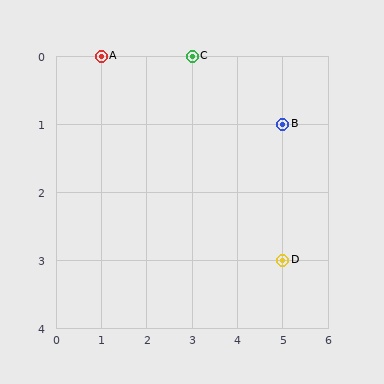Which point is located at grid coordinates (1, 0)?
Point A is at (1, 0).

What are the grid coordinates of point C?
Point C is at grid coordinates (3, 0).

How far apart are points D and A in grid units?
Points D and A are 4 columns and 3 rows apart (about 5.0 grid units diagonally).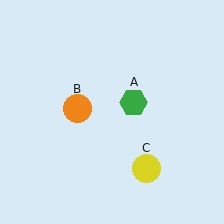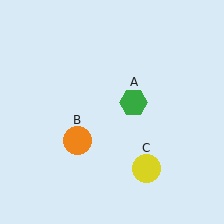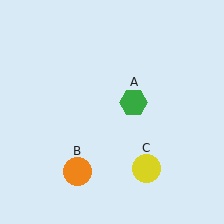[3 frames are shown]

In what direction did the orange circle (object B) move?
The orange circle (object B) moved down.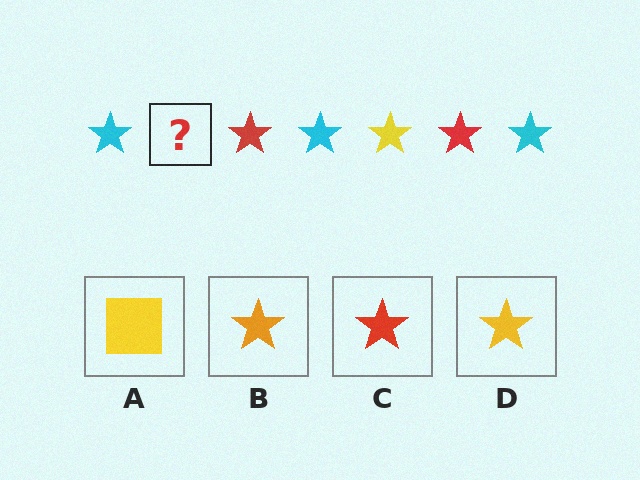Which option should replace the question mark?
Option D.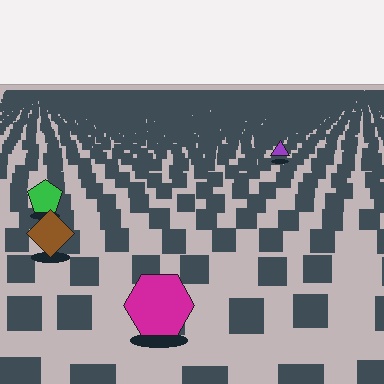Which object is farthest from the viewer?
The purple triangle is farthest from the viewer. It appears smaller and the ground texture around it is denser.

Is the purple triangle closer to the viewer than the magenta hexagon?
No. The magenta hexagon is closer — you can tell from the texture gradient: the ground texture is coarser near it.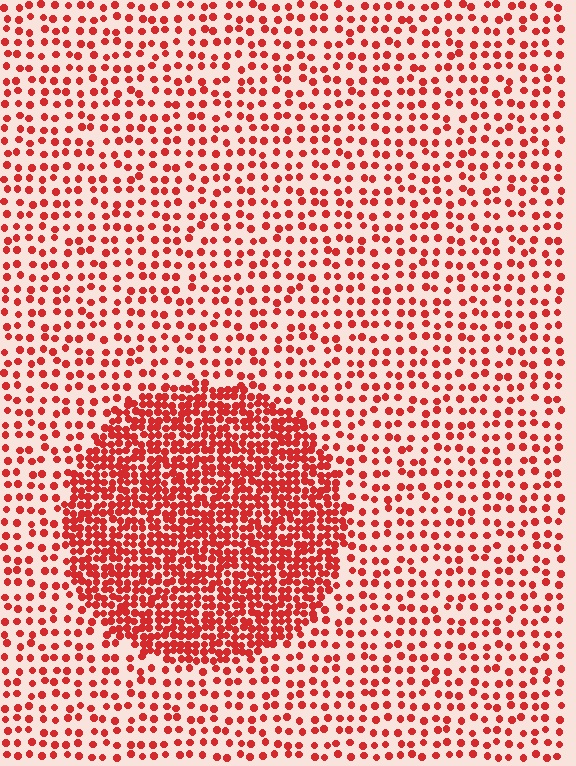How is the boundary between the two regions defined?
The boundary is defined by a change in element density (approximately 2.5x ratio). All elements are the same color, size, and shape.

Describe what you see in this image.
The image contains small red elements arranged at two different densities. A circle-shaped region is visible where the elements are more densely packed than the surrounding area.